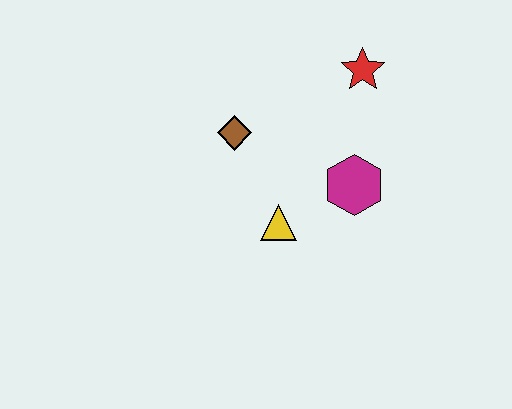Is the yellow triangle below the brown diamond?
Yes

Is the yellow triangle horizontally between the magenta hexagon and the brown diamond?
Yes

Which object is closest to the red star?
The magenta hexagon is closest to the red star.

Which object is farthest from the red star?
The yellow triangle is farthest from the red star.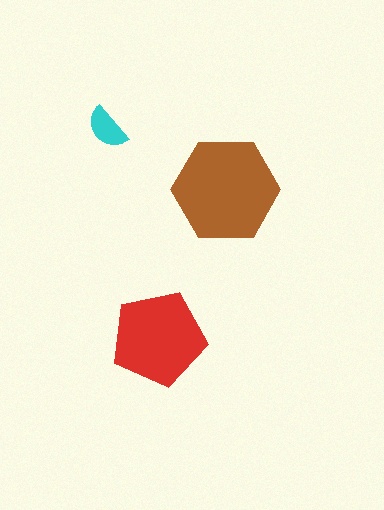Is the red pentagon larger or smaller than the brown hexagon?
Smaller.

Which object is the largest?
The brown hexagon.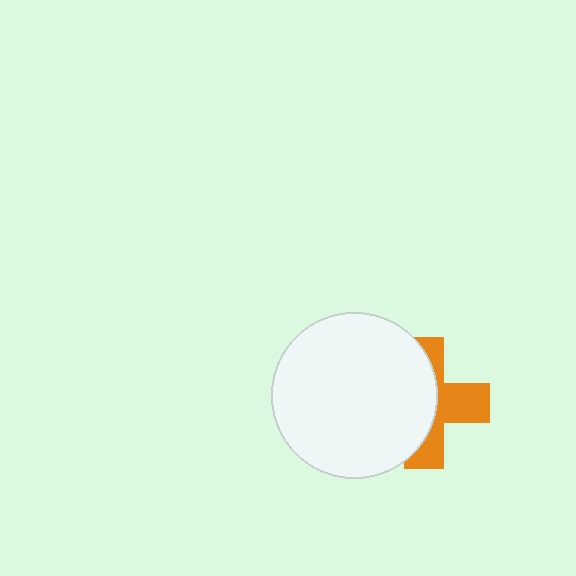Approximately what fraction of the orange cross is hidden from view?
Roughly 56% of the orange cross is hidden behind the white circle.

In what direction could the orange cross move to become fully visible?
The orange cross could move right. That would shift it out from behind the white circle entirely.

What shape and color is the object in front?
The object in front is a white circle.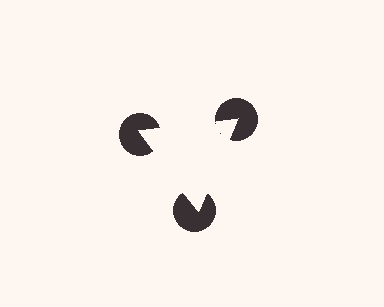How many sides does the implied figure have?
3 sides.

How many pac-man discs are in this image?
There are 3 — one at each vertex of the illusory triangle.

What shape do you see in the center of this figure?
An illusory triangle — its edges are inferred from the aligned wedge cuts in the pac-man discs, not physically drawn.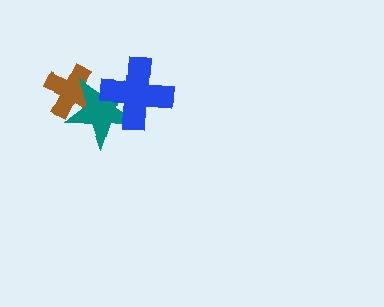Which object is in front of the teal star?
The blue cross is in front of the teal star.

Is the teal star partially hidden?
Yes, it is partially covered by another shape.